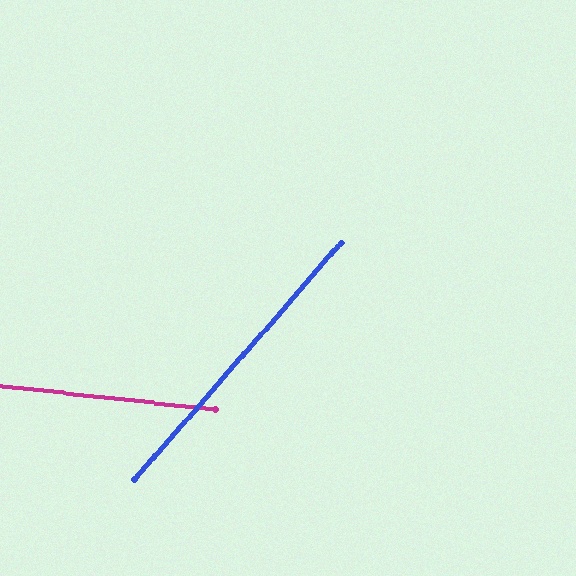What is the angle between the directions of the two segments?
Approximately 55 degrees.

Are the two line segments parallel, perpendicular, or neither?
Neither parallel nor perpendicular — they differ by about 55°.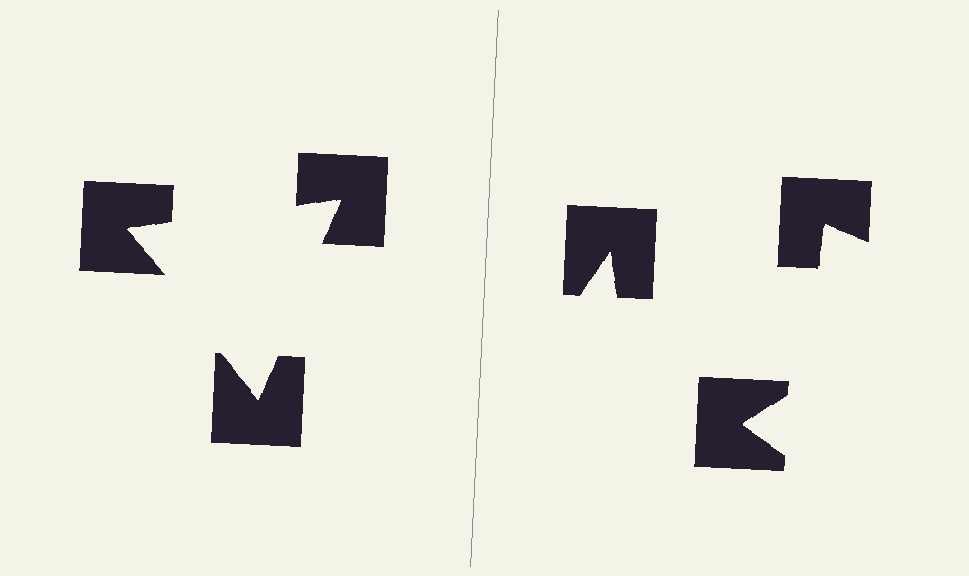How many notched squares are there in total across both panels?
6 — 3 on each side.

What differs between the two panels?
The notched squares are positioned identically on both sides; only the wedge orientations differ. On the left they align to a triangle; on the right they are misaligned.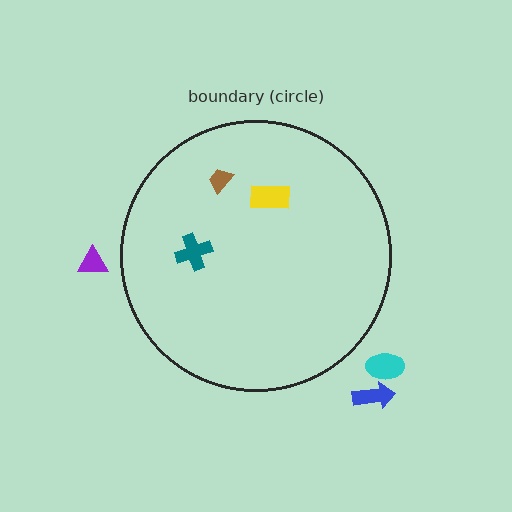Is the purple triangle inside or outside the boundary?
Outside.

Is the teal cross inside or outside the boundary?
Inside.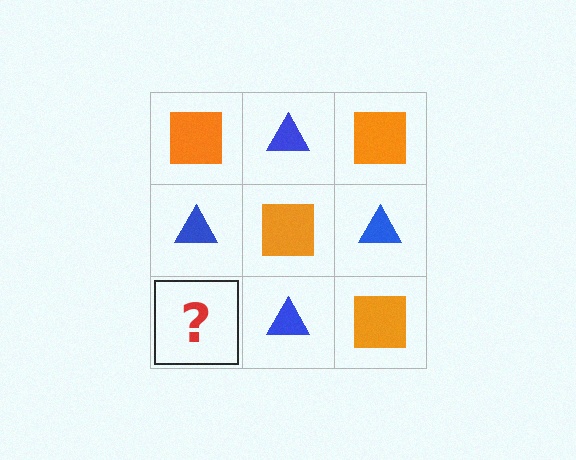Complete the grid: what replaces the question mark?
The question mark should be replaced with an orange square.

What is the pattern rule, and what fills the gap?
The rule is that it alternates orange square and blue triangle in a checkerboard pattern. The gap should be filled with an orange square.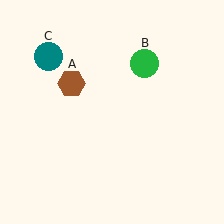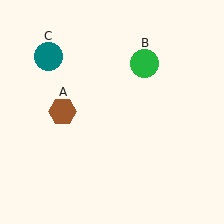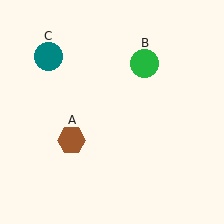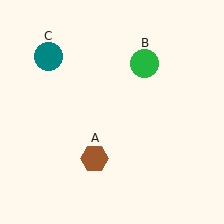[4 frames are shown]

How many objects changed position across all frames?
1 object changed position: brown hexagon (object A).